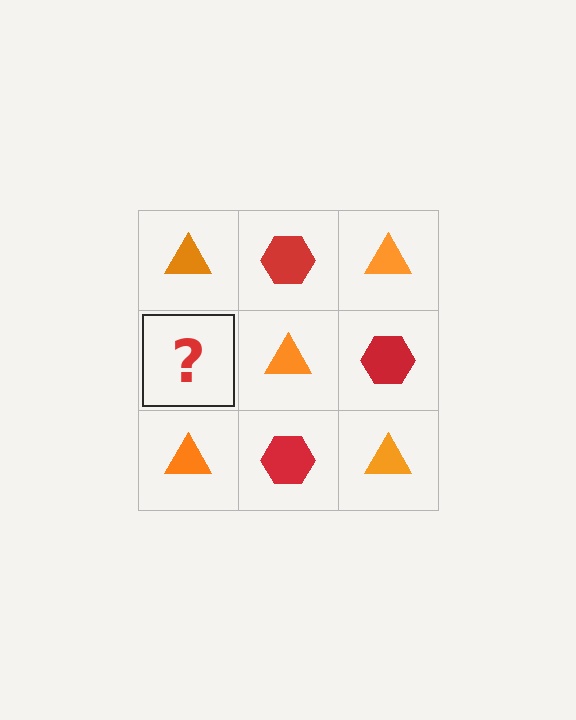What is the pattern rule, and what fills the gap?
The rule is that it alternates orange triangle and red hexagon in a checkerboard pattern. The gap should be filled with a red hexagon.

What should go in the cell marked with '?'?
The missing cell should contain a red hexagon.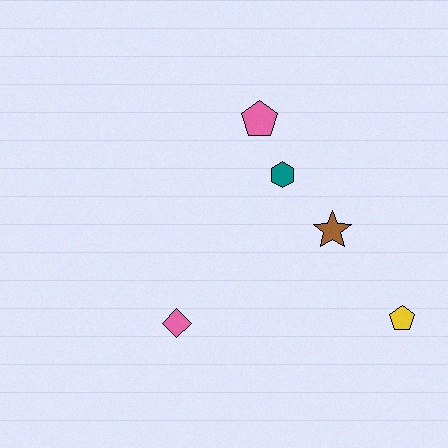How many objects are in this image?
There are 5 objects.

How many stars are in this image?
There is 1 star.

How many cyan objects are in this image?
There are no cyan objects.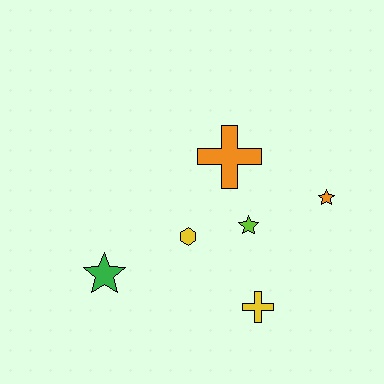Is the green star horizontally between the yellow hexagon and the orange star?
No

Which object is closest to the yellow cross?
The lime star is closest to the yellow cross.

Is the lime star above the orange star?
No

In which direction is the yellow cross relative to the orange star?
The yellow cross is below the orange star.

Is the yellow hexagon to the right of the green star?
Yes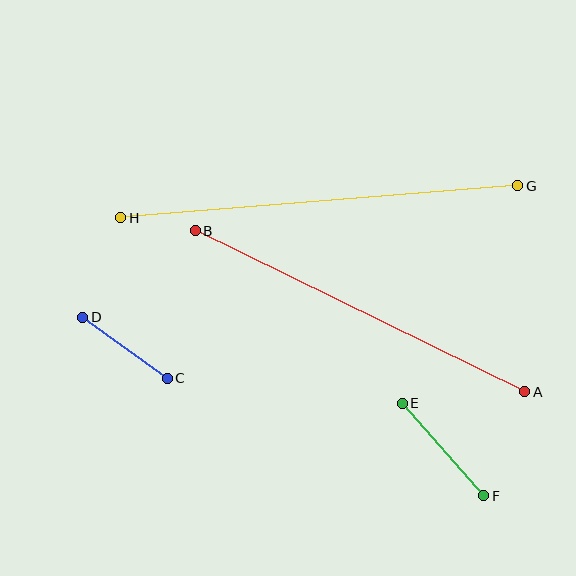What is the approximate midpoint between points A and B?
The midpoint is at approximately (360, 311) pixels.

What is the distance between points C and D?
The distance is approximately 104 pixels.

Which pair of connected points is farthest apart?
Points G and H are farthest apart.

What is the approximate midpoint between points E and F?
The midpoint is at approximately (443, 449) pixels.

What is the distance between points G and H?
The distance is approximately 399 pixels.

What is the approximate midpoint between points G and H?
The midpoint is at approximately (319, 202) pixels.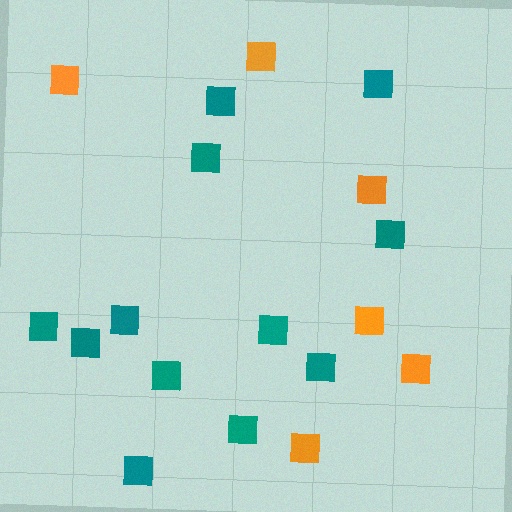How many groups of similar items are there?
There are 2 groups: one group of teal squares (12) and one group of orange squares (6).